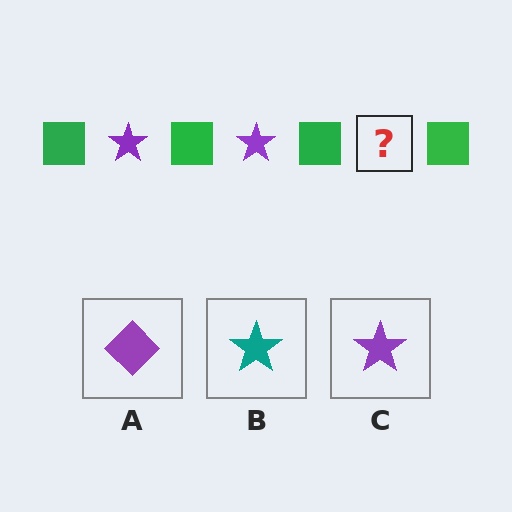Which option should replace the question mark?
Option C.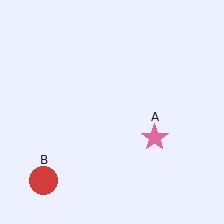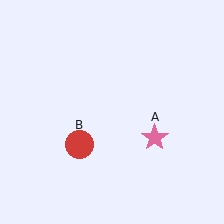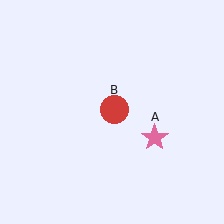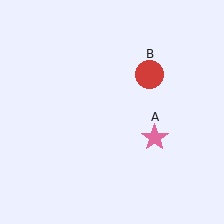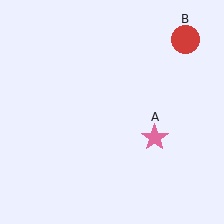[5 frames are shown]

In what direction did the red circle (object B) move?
The red circle (object B) moved up and to the right.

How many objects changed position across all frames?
1 object changed position: red circle (object B).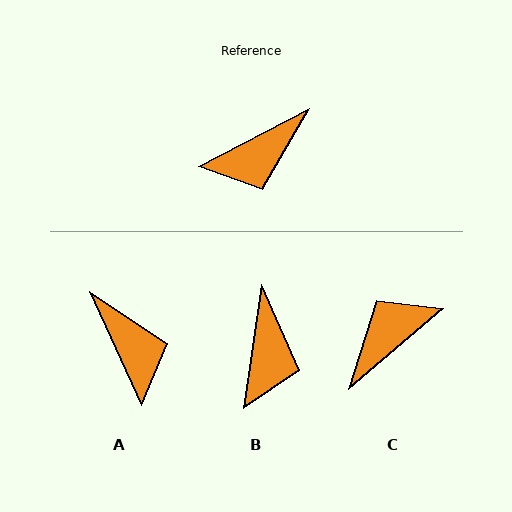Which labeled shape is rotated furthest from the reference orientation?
C, about 167 degrees away.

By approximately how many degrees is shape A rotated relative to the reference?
Approximately 86 degrees counter-clockwise.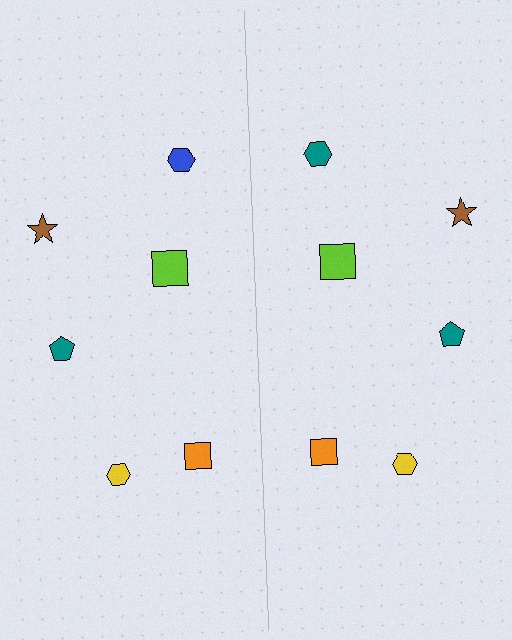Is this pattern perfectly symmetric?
No, the pattern is not perfectly symmetric. The teal hexagon on the right side breaks the symmetry — its mirror counterpart is blue.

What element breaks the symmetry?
The teal hexagon on the right side breaks the symmetry — its mirror counterpart is blue.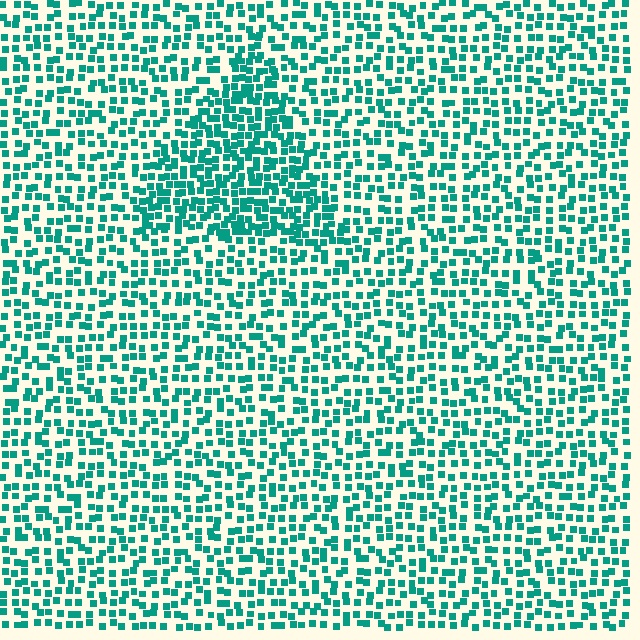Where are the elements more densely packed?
The elements are more densely packed inside the triangle boundary.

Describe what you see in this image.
The image contains small teal elements arranged at two different densities. A triangle-shaped region is visible where the elements are more densely packed than the surrounding area.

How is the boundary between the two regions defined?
The boundary is defined by a change in element density (approximately 1.7x ratio). All elements are the same color, size, and shape.